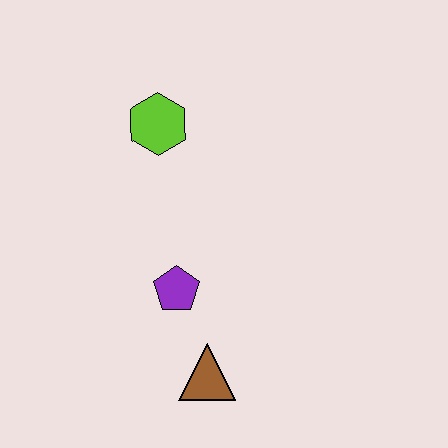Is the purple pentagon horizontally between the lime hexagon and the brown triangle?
Yes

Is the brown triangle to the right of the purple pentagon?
Yes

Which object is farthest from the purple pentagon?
The lime hexagon is farthest from the purple pentagon.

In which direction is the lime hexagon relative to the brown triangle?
The lime hexagon is above the brown triangle.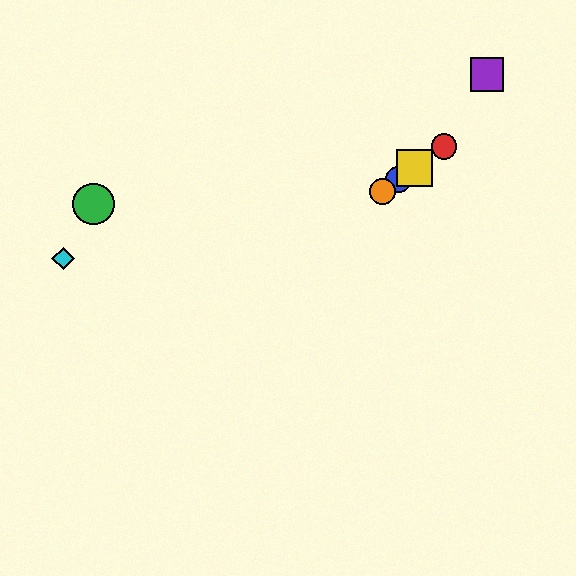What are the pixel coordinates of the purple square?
The purple square is at (487, 74).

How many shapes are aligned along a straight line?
4 shapes (the red circle, the blue circle, the yellow square, the orange circle) are aligned along a straight line.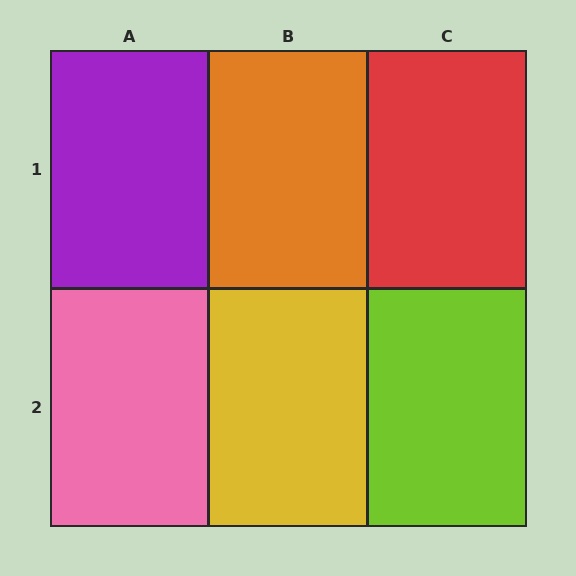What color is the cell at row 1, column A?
Purple.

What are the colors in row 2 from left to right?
Pink, yellow, lime.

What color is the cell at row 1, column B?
Orange.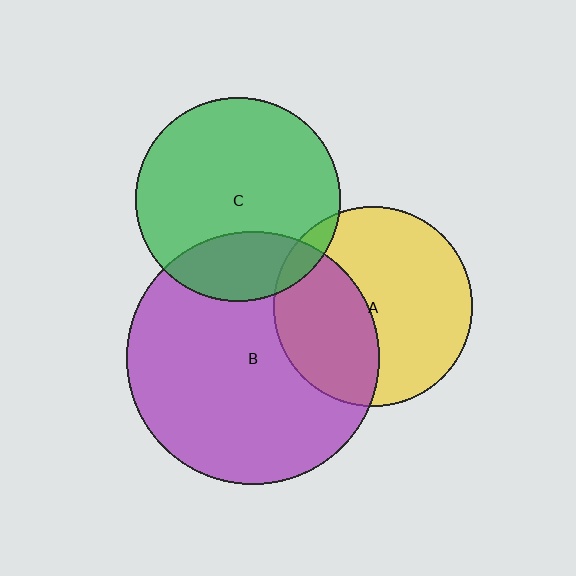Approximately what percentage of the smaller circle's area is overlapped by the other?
Approximately 25%.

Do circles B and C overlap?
Yes.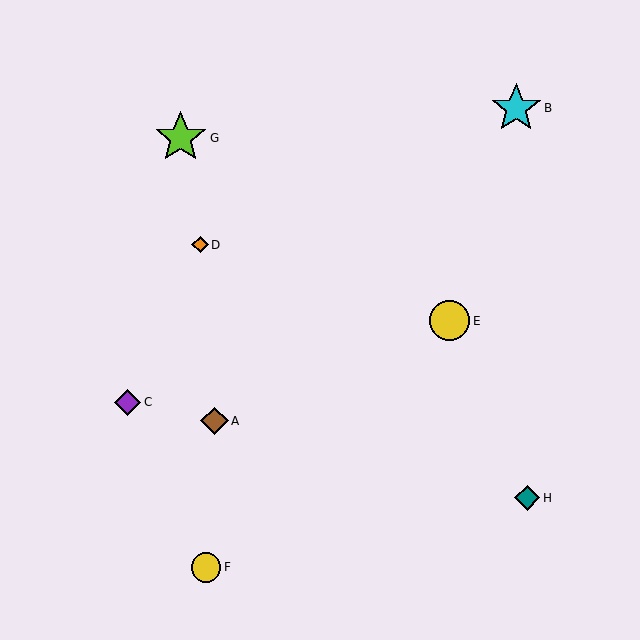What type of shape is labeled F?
Shape F is a yellow circle.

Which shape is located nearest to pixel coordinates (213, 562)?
The yellow circle (labeled F) at (206, 567) is nearest to that location.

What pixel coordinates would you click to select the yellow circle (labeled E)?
Click at (450, 321) to select the yellow circle E.